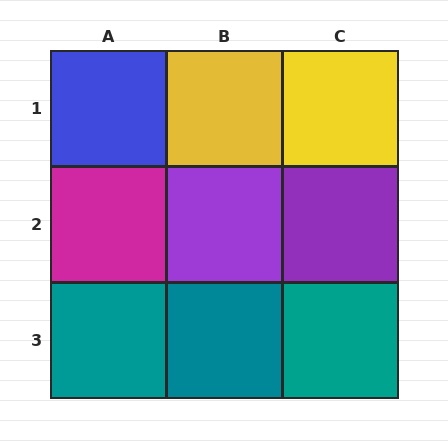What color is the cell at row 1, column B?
Yellow.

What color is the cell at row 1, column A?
Blue.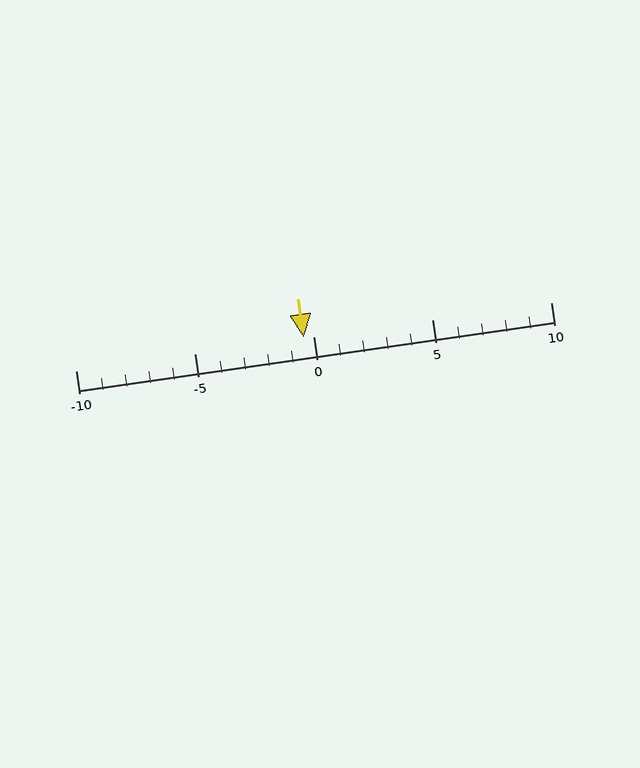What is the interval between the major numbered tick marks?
The major tick marks are spaced 5 units apart.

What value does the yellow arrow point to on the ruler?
The yellow arrow points to approximately 0.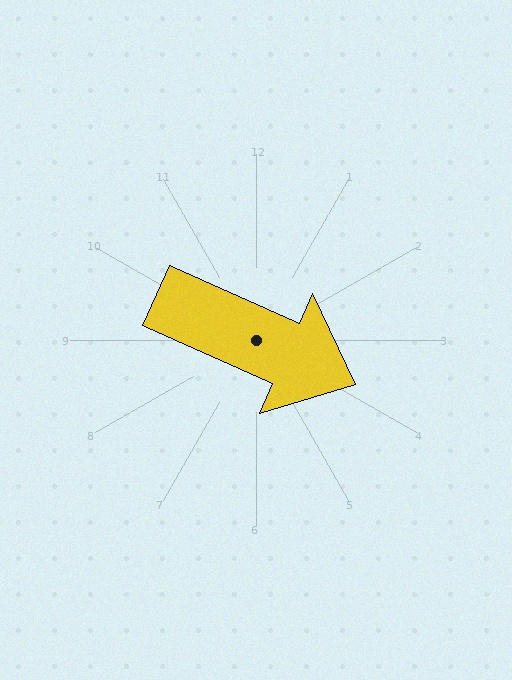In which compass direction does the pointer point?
Southeast.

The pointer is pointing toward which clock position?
Roughly 4 o'clock.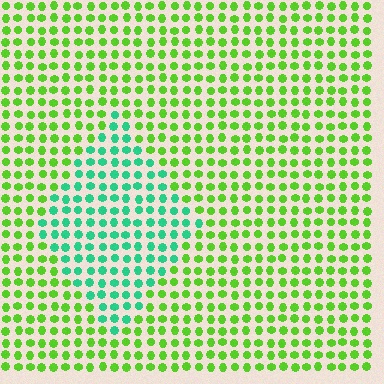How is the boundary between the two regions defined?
The boundary is defined purely by a slight shift in hue (about 51 degrees). Spacing, size, and orientation are identical on both sides.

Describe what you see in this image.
The image is filled with small lime elements in a uniform arrangement. A diamond-shaped region is visible where the elements are tinted to a slightly different hue, forming a subtle color boundary.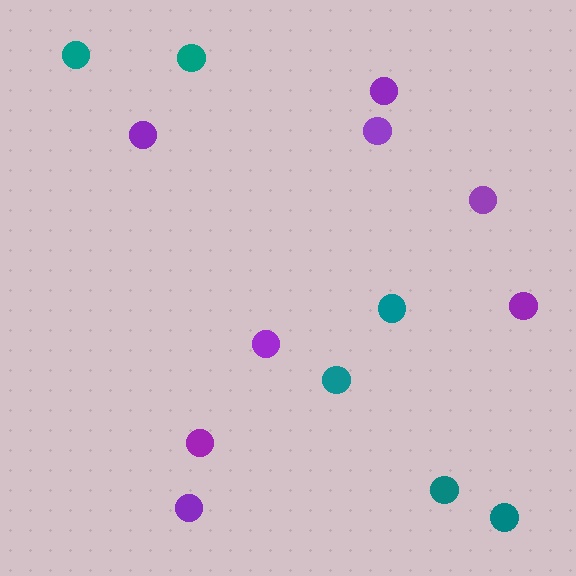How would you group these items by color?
There are 2 groups: one group of teal circles (6) and one group of purple circles (8).